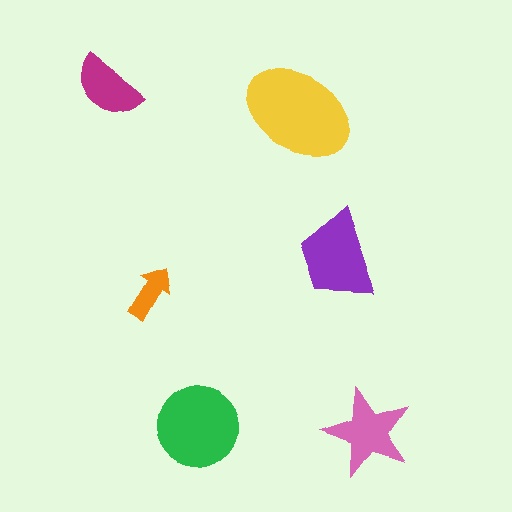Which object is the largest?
The yellow ellipse.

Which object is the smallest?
The orange arrow.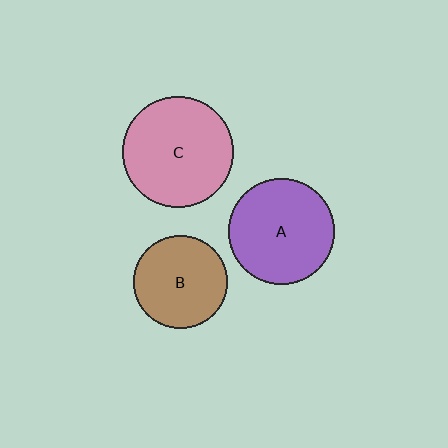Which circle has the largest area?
Circle C (pink).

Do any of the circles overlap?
No, none of the circles overlap.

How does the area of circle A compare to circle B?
Approximately 1.3 times.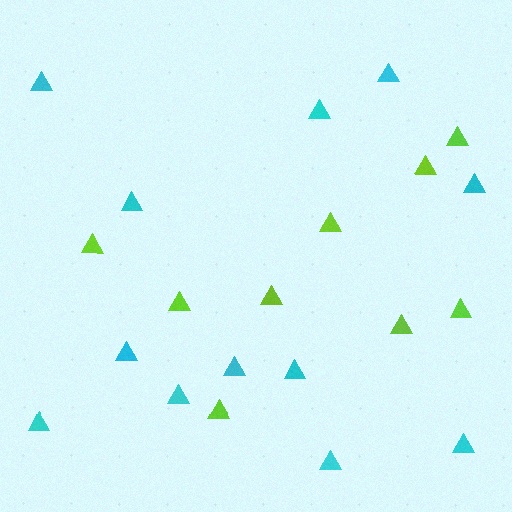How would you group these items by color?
There are 2 groups: one group of lime triangles (9) and one group of cyan triangles (12).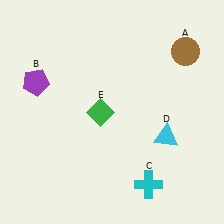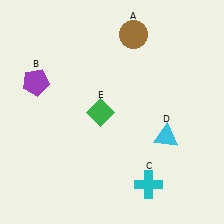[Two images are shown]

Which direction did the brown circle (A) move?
The brown circle (A) moved left.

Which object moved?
The brown circle (A) moved left.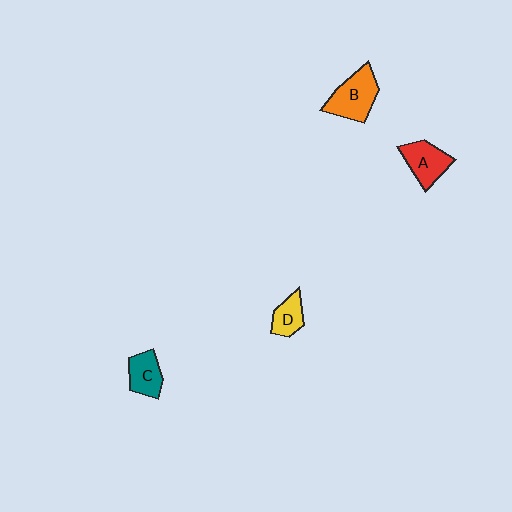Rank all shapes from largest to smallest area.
From largest to smallest: B (orange), A (red), C (teal), D (yellow).